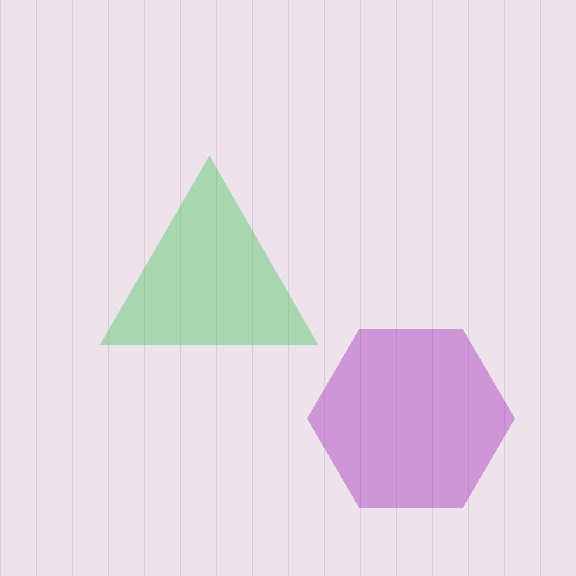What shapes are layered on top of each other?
The layered shapes are: a purple hexagon, a green triangle.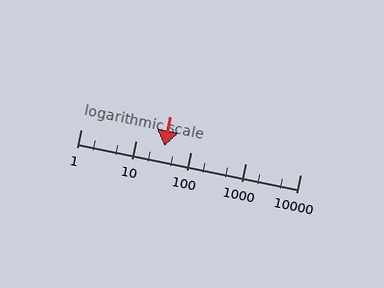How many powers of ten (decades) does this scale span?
The scale spans 4 decades, from 1 to 10000.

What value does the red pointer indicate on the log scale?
The pointer indicates approximately 33.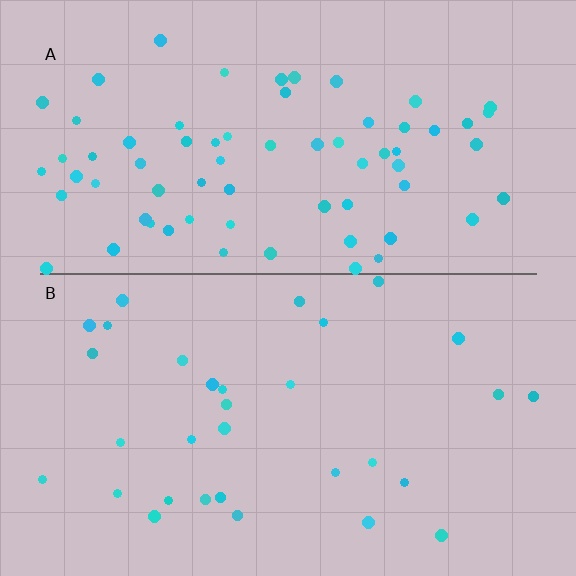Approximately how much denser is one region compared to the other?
Approximately 2.2× — region A over region B.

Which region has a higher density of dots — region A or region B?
A (the top).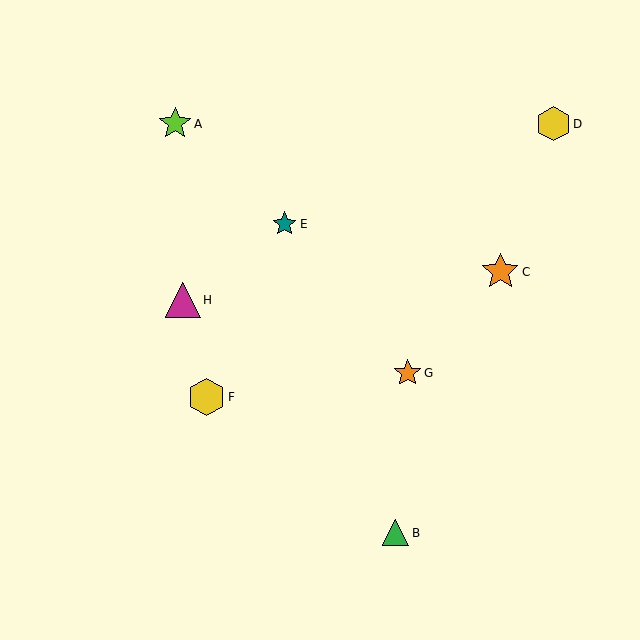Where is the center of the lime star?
The center of the lime star is at (175, 124).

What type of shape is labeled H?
Shape H is a magenta triangle.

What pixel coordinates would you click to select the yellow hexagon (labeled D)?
Click at (554, 124) to select the yellow hexagon D.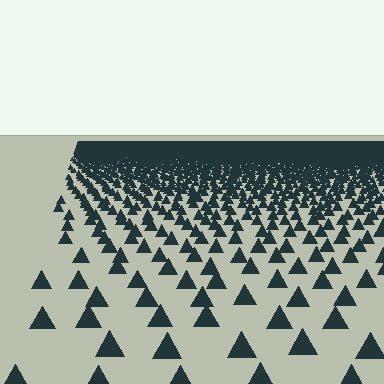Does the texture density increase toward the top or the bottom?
Density increases toward the top.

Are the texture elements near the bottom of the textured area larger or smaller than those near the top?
Larger. Near the bottom, elements are closer to the viewer and appear at a bigger on-screen size.